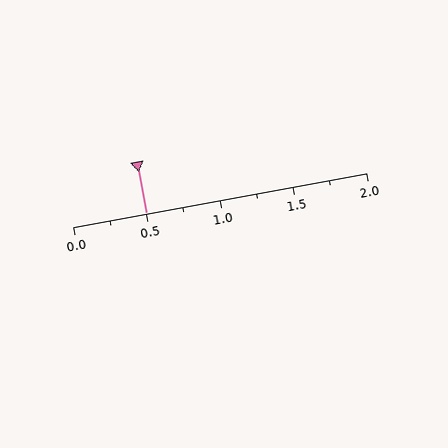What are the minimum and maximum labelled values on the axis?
The axis runs from 0.0 to 2.0.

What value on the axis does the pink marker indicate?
The marker indicates approximately 0.5.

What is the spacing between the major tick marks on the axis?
The major ticks are spaced 0.5 apart.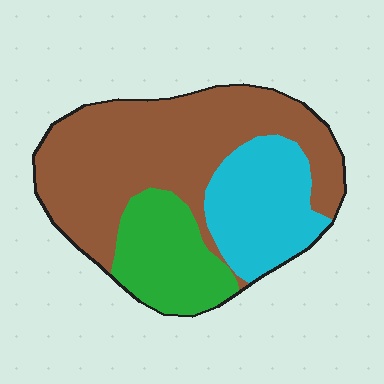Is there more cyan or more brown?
Brown.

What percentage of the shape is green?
Green covers roughly 20% of the shape.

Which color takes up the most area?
Brown, at roughly 55%.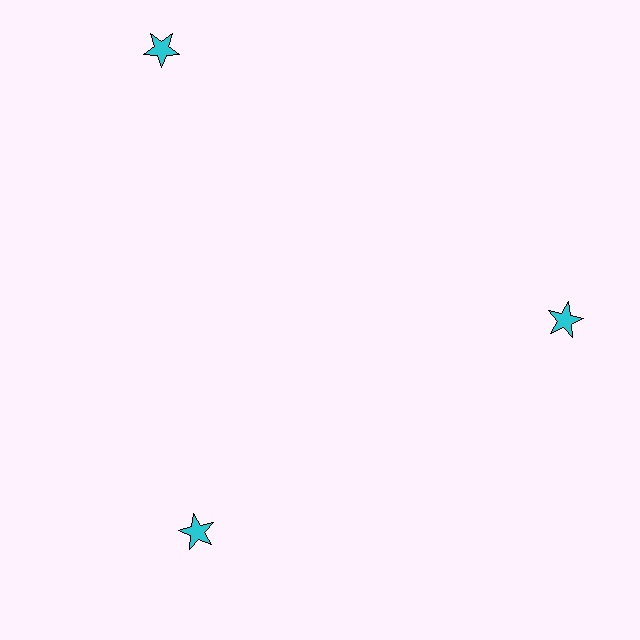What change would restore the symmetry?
The symmetry would be restored by moving it inward, back onto the ring so that all 3 stars sit at equal angles and equal distance from the center.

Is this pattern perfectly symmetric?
No. The 3 cyan stars are arranged in a ring, but one element near the 11 o'clock position is pushed outward from the center, breaking the 3-fold rotational symmetry.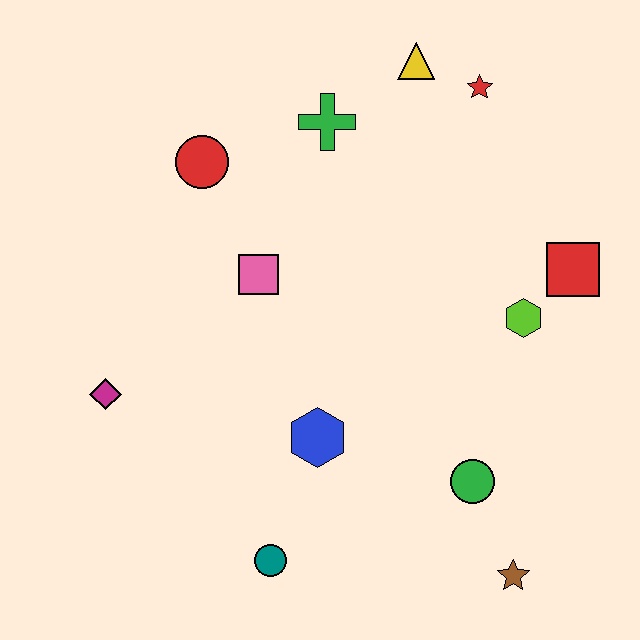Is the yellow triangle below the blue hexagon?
No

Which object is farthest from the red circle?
The brown star is farthest from the red circle.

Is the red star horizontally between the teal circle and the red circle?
No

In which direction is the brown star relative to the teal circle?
The brown star is to the right of the teal circle.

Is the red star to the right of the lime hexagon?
No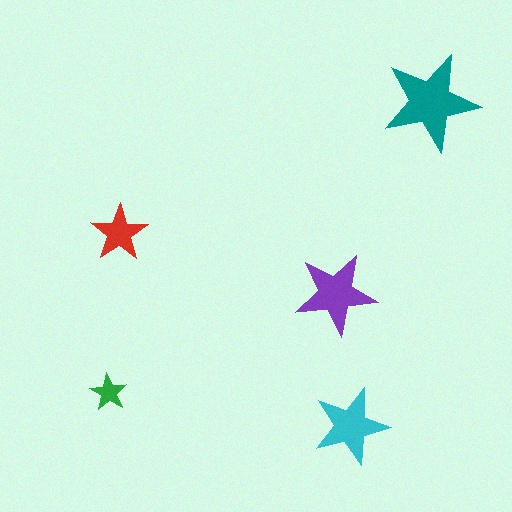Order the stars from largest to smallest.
the teal one, the purple one, the cyan one, the red one, the green one.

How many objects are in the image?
There are 5 objects in the image.